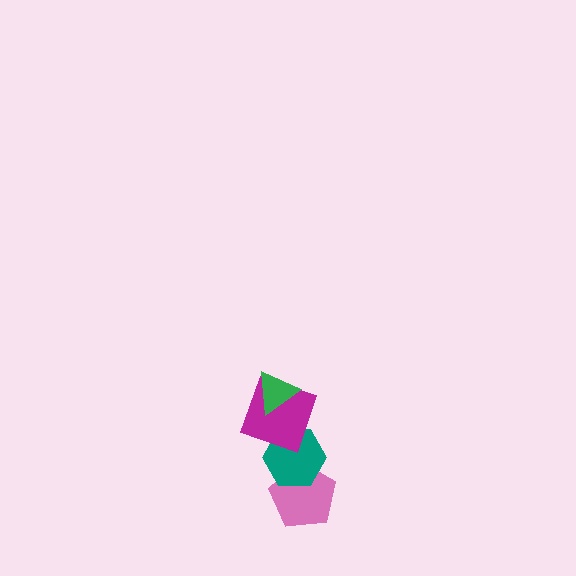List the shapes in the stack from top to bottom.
From top to bottom: the green triangle, the magenta square, the teal hexagon, the pink pentagon.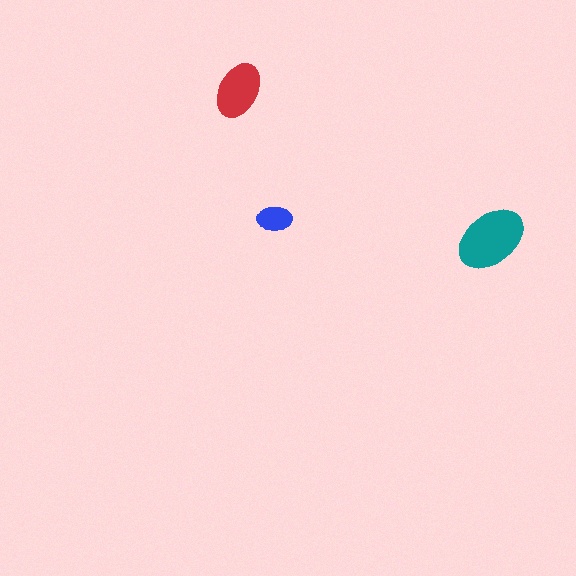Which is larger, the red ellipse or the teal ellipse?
The teal one.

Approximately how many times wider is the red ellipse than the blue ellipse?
About 1.5 times wider.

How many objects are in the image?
There are 3 objects in the image.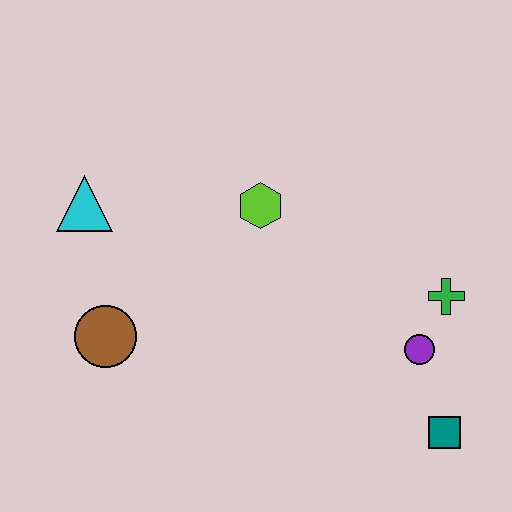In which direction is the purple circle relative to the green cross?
The purple circle is below the green cross.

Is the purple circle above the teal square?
Yes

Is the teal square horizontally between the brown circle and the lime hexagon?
No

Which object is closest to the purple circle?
The green cross is closest to the purple circle.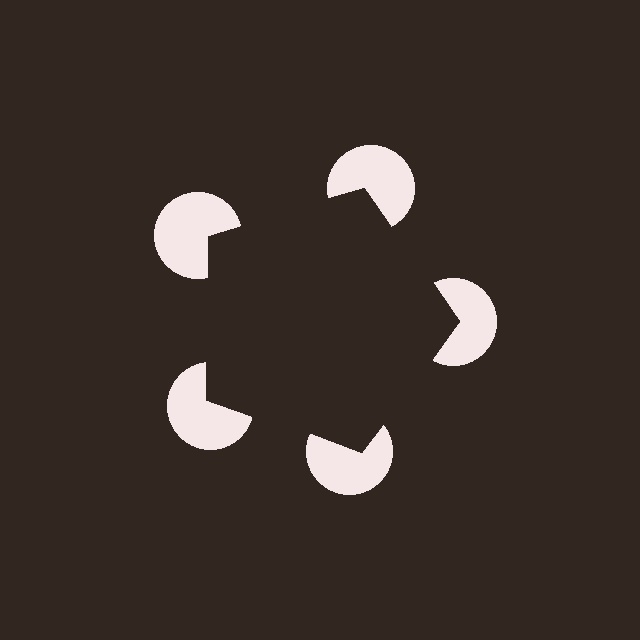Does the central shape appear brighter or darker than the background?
It typically appears slightly darker than the background, even though no actual brightness change is drawn.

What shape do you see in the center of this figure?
An illusory pentagon — its edges are inferred from the aligned wedge cuts in the pac-man discs, not physically drawn.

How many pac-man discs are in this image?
There are 5 — one at each vertex of the illusory pentagon.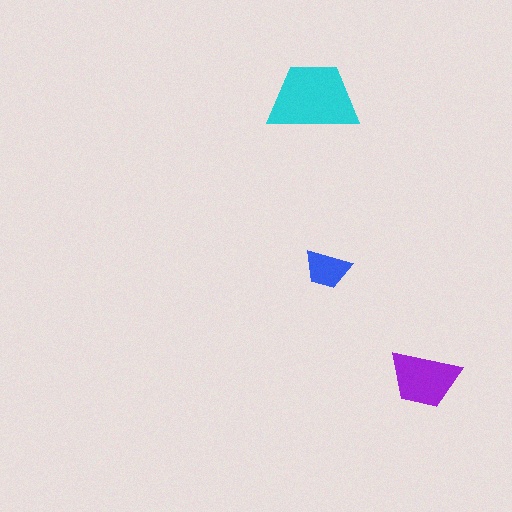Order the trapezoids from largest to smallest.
the cyan one, the purple one, the blue one.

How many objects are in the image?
There are 3 objects in the image.